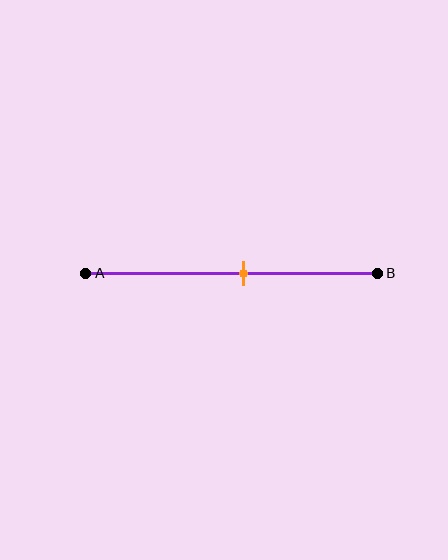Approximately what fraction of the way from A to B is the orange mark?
The orange mark is approximately 55% of the way from A to B.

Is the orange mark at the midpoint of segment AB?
No, the mark is at about 55% from A, not at the 50% midpoint.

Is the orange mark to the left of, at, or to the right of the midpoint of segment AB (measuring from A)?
The orange mark is to the right of the midpoint of segment AB.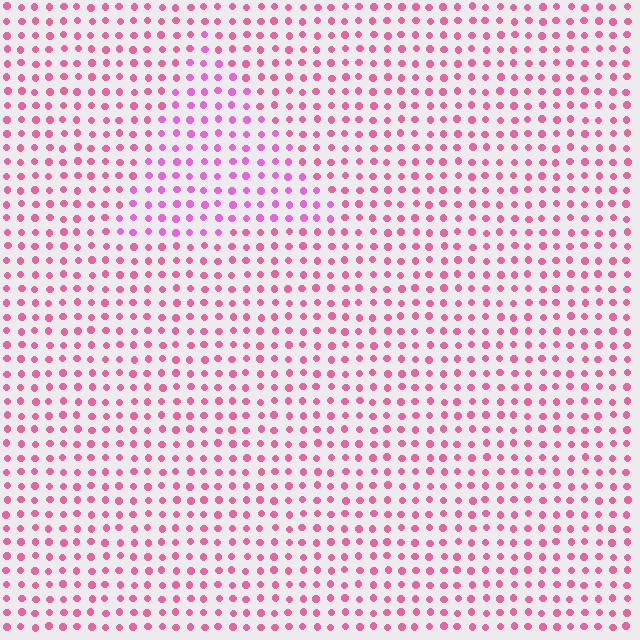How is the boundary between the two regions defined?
The boundary is defined purely by a slight shift in hue (about 27 degrees). Spacing, size, and orientation are identical on both sides.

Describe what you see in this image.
The image is filled with small pink elements in a uniform arrangement. A triangle-shaped region is visible where the elements are tinted to a slightly different hue, forming a subtle color boundary.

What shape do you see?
I see a triangle.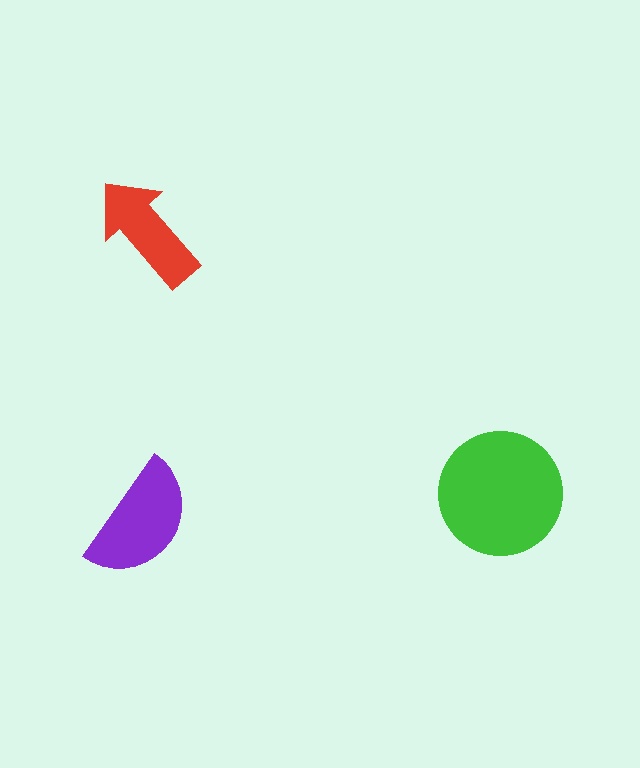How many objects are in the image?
There are 3 objects in the image.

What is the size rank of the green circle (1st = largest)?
1st.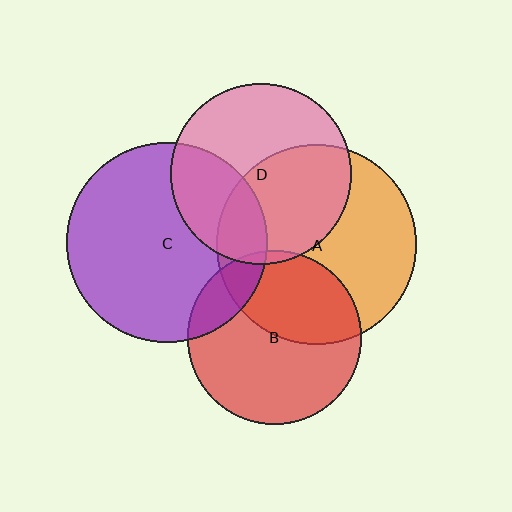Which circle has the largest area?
Circle C (purple).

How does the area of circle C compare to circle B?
Approximately 1.3 times.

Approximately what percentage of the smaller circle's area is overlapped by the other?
Approximately 40%.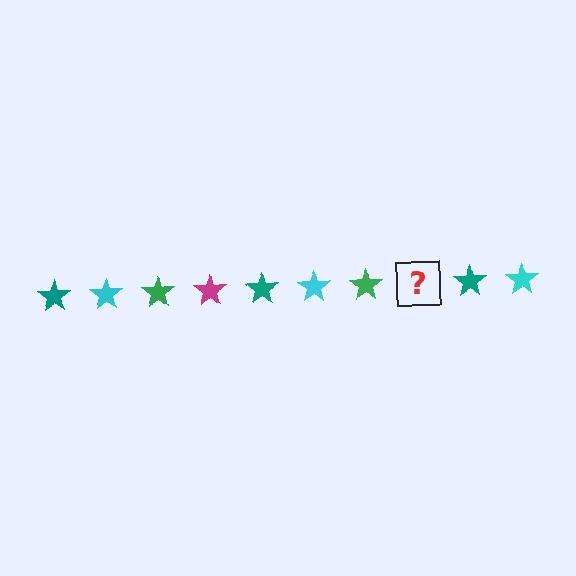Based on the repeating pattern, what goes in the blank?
The blank should be a magenta star.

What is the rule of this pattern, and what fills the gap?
The rule is that the pattern cycles through teal, cyan, green, magenta stars. The gap should be filled with a magenta star.